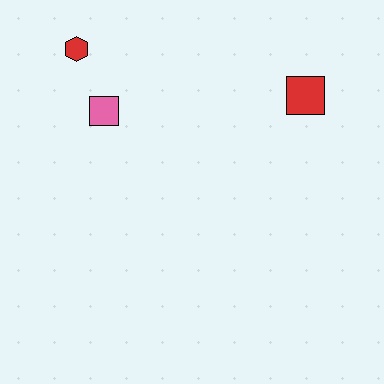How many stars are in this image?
There are no stars.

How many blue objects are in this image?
There are no blue objects.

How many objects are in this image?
There are 3 objects.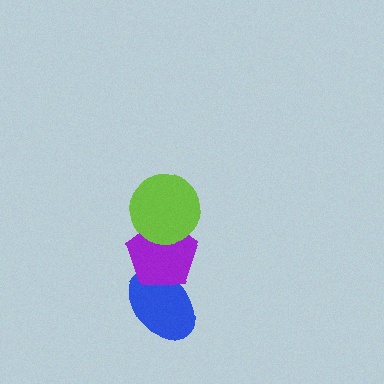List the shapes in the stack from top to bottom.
From top to bottom: the lime circle, the purple pentagon, the blue ellipse.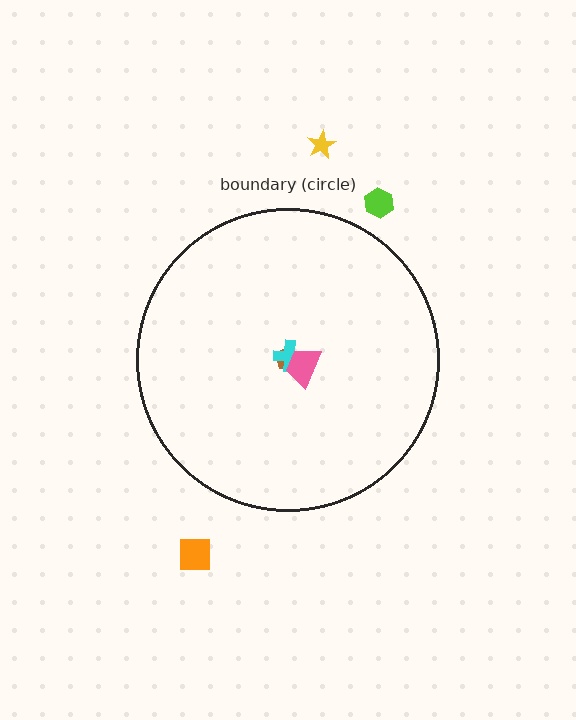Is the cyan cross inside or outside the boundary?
Inside.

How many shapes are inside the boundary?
3 inside, 3 outside.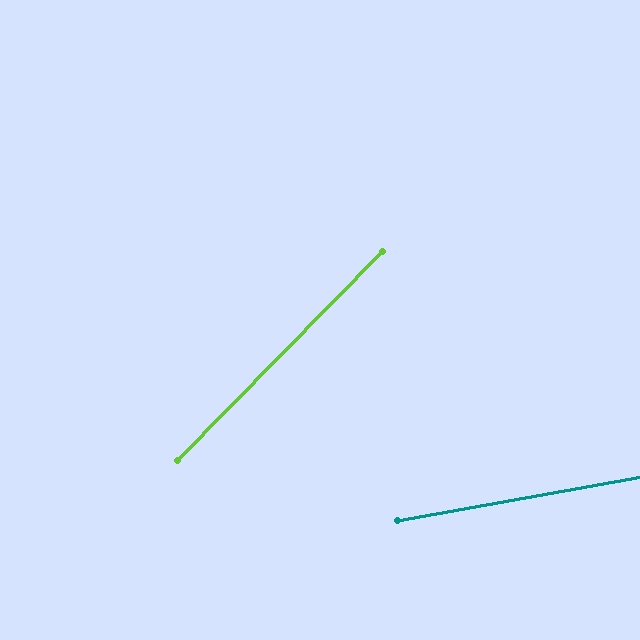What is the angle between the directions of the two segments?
Approximately 35 degrees.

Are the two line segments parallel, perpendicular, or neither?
Neither parallel nor perpendicular — they differ by about 35°.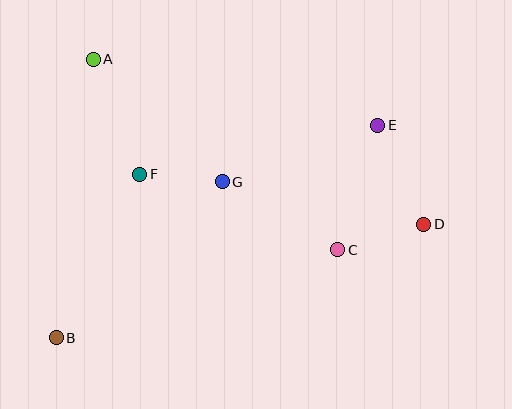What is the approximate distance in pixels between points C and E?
The distance between C and E is approximately 131 pixels.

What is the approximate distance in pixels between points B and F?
The distance between B and F is approximately 184 pixels.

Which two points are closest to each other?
Points F and G are closest to each other.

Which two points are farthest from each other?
Points B and E are farthest from each other.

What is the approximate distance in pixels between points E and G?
The distance between E and G is approximately 166 pixels.